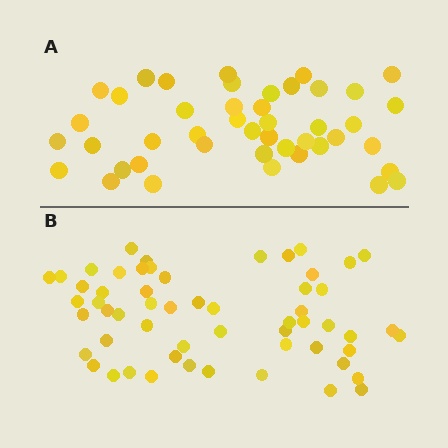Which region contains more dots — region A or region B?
Region B (the bottom region) has more dots.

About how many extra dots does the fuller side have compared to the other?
Region B has approximately 15 more dots than region A.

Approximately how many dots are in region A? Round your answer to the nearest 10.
About 40 dots. (The exact count is 44, which rounds to 40.)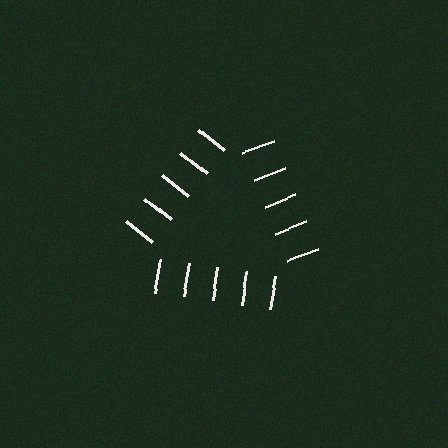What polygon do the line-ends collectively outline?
An illusory triangle — the line segments terminate on its edges but no continuous stroke is drawn.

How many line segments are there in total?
15 — 5 along each of the 3 edges.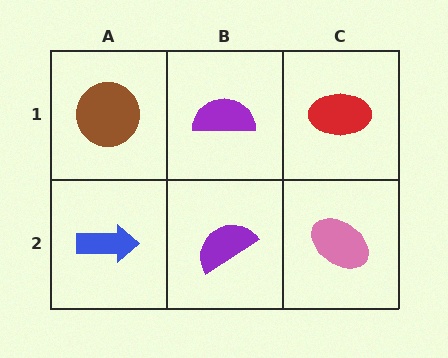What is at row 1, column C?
A red ellipse.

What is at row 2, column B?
A purple semicircle.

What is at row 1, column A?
A brown circle.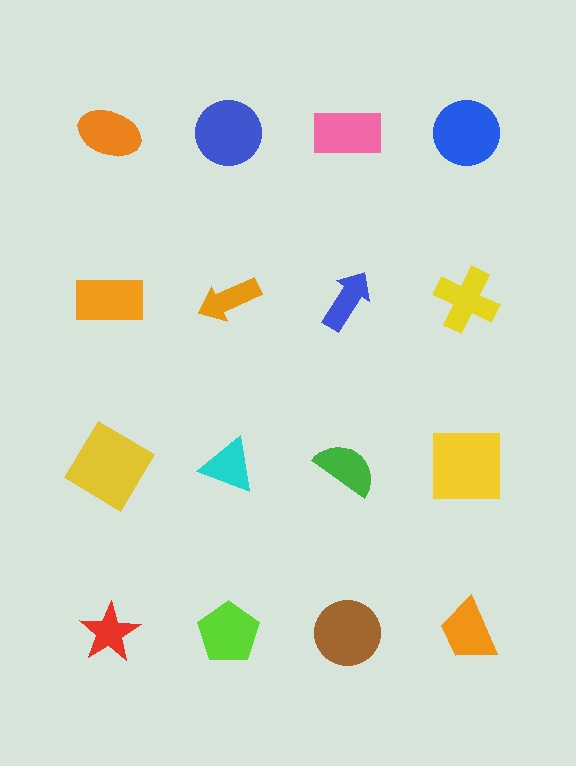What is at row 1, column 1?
An orange ellipse.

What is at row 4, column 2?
A lime pentagon.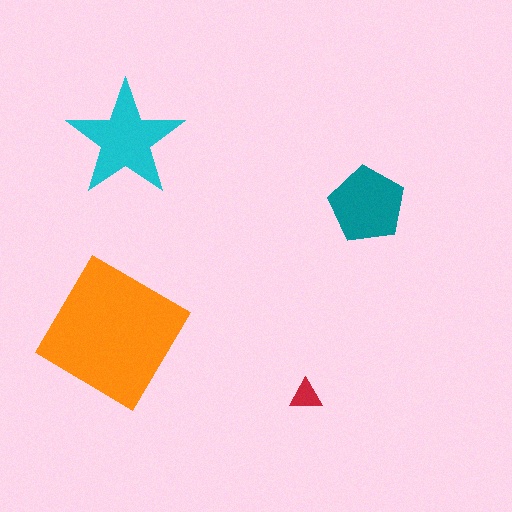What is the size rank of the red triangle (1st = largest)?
4th.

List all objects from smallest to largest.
The red triangle, the teal pentagon, the cyan star, the orange diamond.